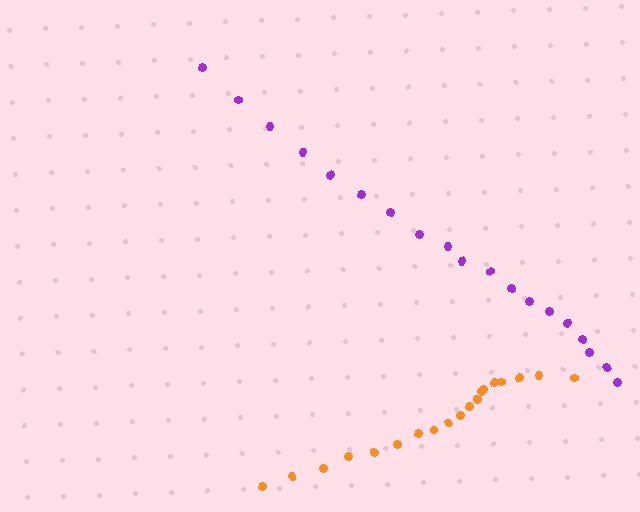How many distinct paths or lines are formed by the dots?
There are 2 distinct paths.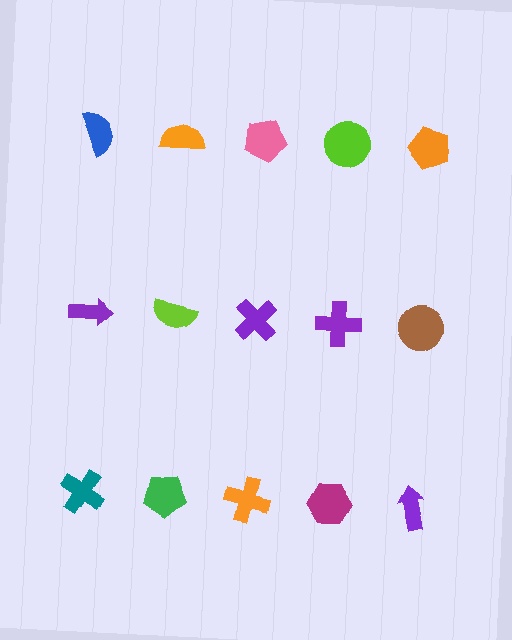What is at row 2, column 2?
A lime semicircle.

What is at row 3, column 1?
A teal cross.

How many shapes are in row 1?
5 shapes.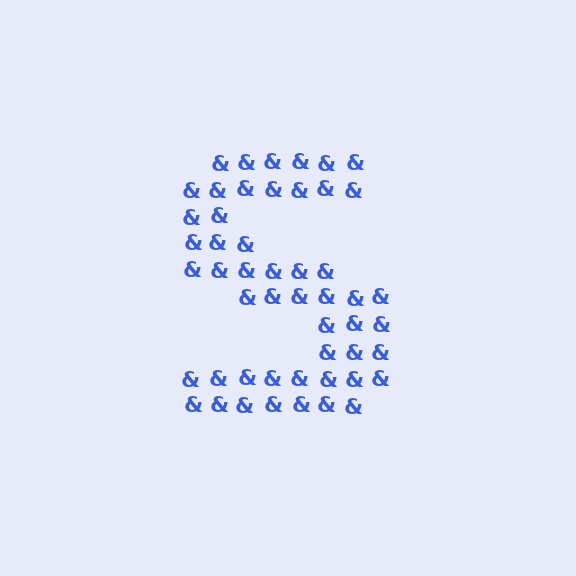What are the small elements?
The small elements are ampersands.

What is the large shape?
The large shape is the letter S.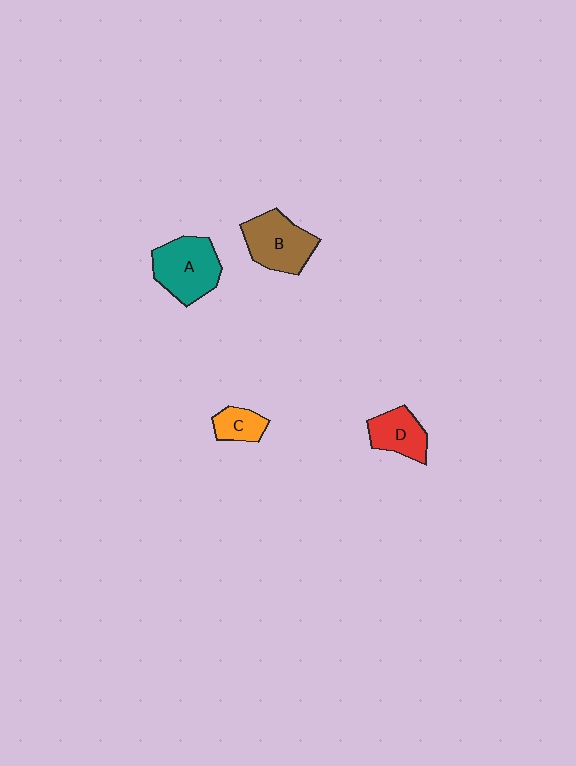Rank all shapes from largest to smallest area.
From largest to smallest: A (teal), B (brown), D (red), C (orange).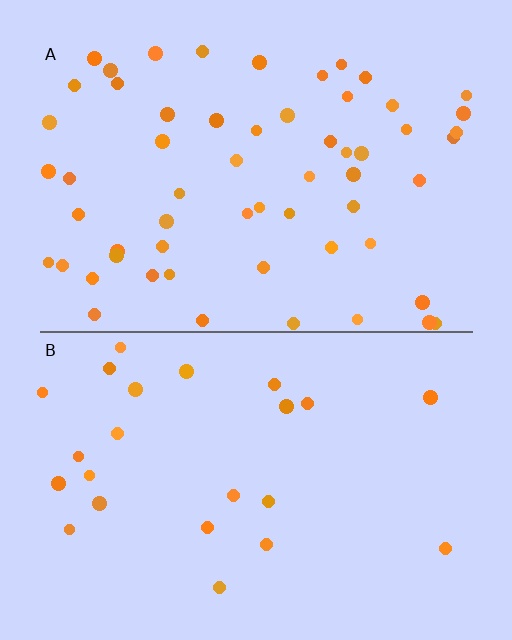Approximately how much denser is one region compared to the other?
Approximately 2.5× — region A over region B.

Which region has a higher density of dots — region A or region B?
A (the top).